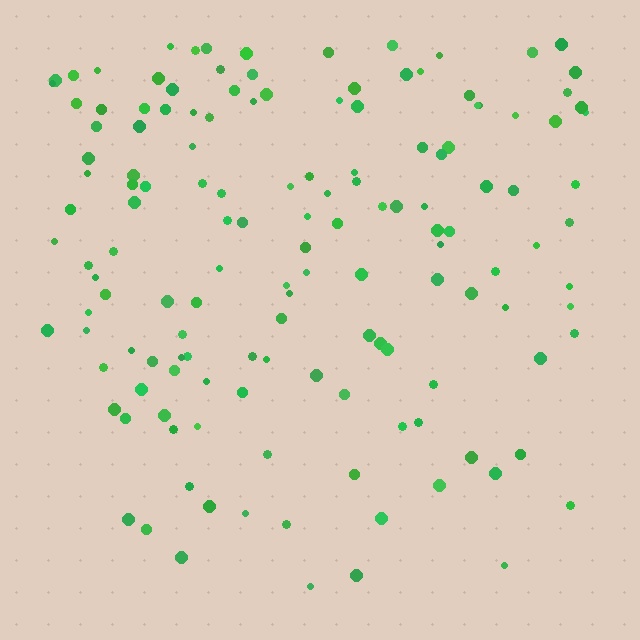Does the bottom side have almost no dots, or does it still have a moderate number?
Still a moderate number, just noticeably fewer than the top.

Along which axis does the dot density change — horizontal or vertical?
Vertical.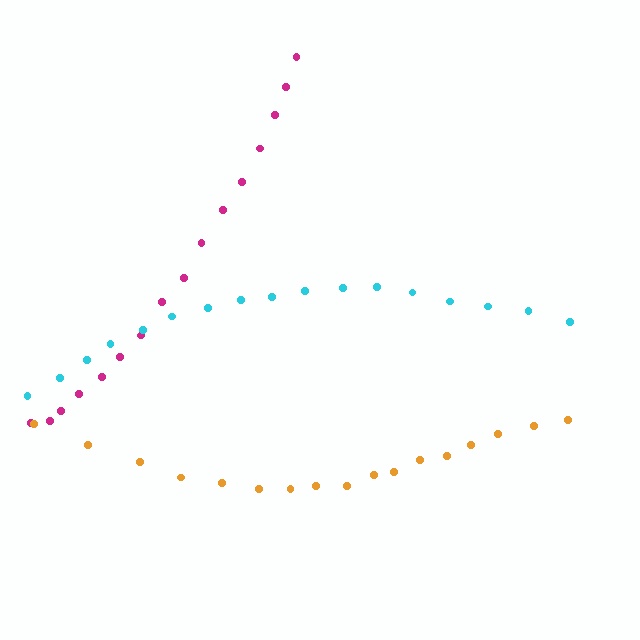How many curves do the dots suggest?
There are 3 distinct paths.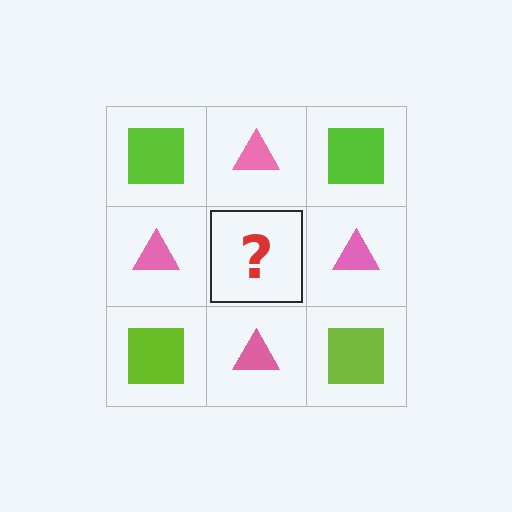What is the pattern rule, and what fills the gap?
The rule is that it alternates lime square and pink triangle in a checkerboard pattern. The gap should be filled with a lime square.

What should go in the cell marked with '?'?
The missing cell should contain a lime square.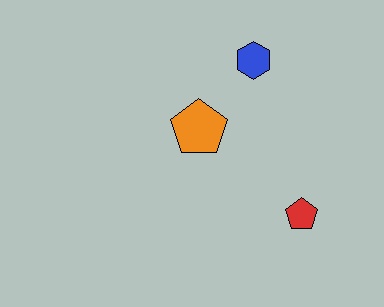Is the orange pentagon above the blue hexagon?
No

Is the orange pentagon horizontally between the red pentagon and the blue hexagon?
No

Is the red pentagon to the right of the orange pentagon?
Yes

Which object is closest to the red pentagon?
The orange pentagon is closest to the red pentagon.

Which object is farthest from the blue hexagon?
The red pentagon is farthest from the blue hexagon.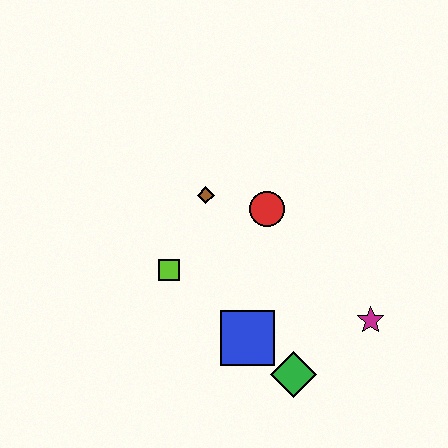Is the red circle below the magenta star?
No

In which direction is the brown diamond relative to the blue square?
The brown diamond is above the blue square.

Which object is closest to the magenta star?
The green diamond is closest to the magenta star.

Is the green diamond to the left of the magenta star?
Yes